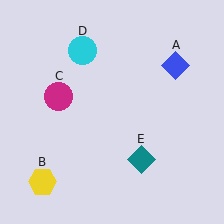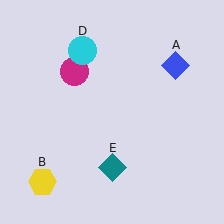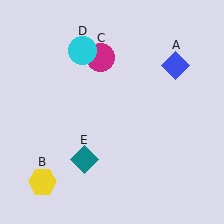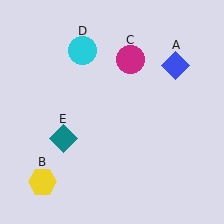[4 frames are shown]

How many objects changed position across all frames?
2 objects changed position: magenta circle (object C), teal diamond (object E).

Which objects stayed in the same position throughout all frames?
Blue diamond (object A) and yellow hexagon (object B) and cyan circle (object D) remained stationary.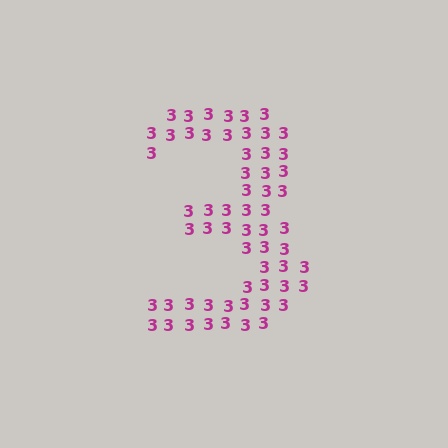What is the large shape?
The large shape is the digit 3.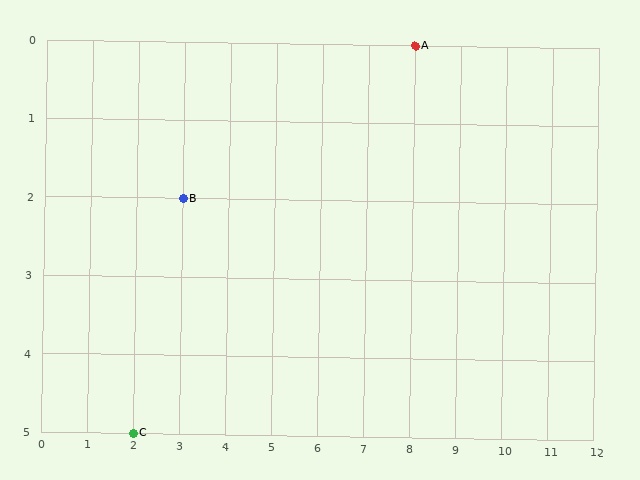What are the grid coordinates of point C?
Point C is at grid coordinates (2, 5).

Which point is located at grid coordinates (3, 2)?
Point B is at (3, 2).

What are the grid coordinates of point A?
Point A is at grid coordinates (8, 0).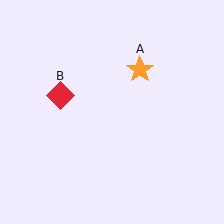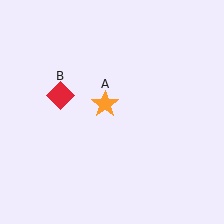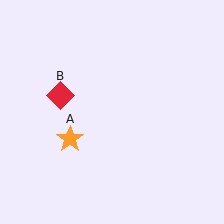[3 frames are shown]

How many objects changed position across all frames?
1 object changed position: orange star (object A).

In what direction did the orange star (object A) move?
The orange star (object A) moved down and to the left.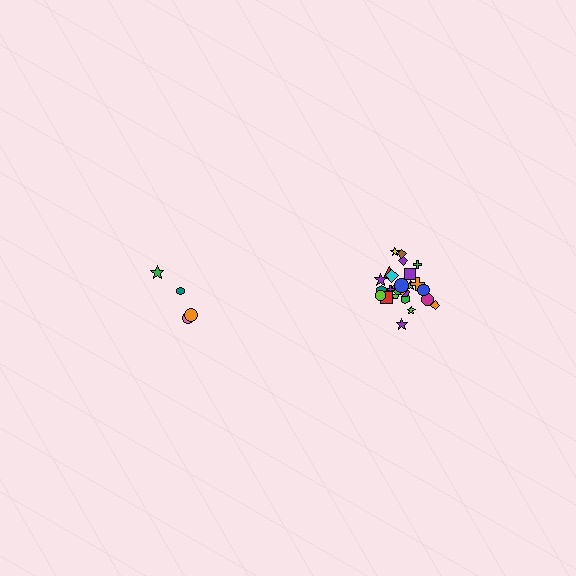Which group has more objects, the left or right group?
The right group.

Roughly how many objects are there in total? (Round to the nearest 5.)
Roughly 30 objects in total.